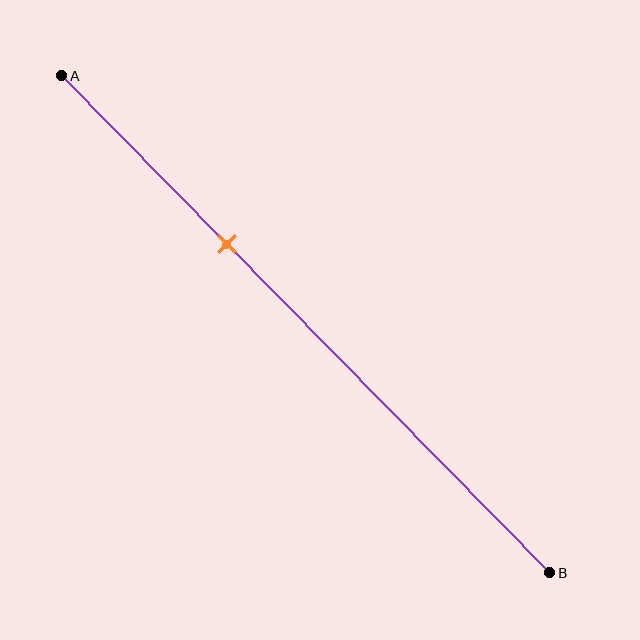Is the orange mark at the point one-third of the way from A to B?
Yes, the mark is approximately at the one-third point.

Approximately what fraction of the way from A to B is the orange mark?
The orange mark is approximately 35% of the way from A to B.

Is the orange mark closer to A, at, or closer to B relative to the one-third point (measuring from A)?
The orange mark is approximately at the one-third point of segment AB.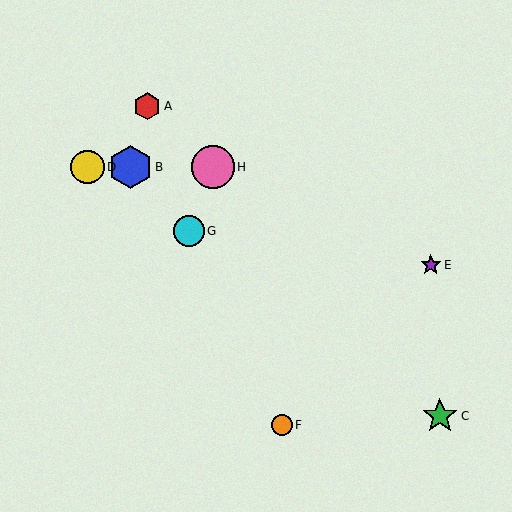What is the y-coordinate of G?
Object G is at y≈231.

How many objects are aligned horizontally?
3 objects (B, D, H) are aligned horizontally.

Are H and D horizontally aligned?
Yes, both are at y≈167.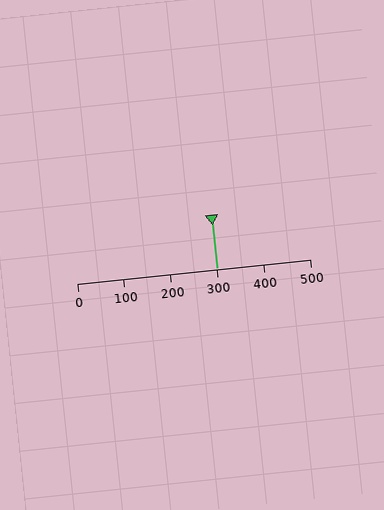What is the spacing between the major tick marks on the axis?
The major ticks are spaced 100 apart.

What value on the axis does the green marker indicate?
The marker indicates approximately 300.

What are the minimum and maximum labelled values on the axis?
The axis runs from 0 to 500.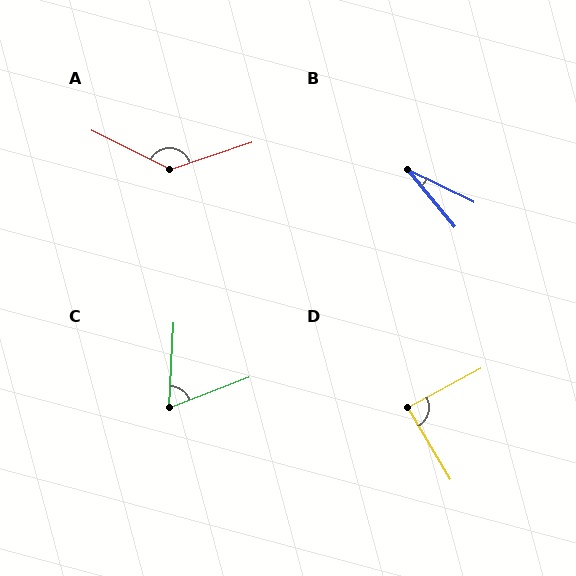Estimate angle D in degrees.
Approximately 88 degrees.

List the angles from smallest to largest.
B (24°), C (66°), D (88°), A (135°).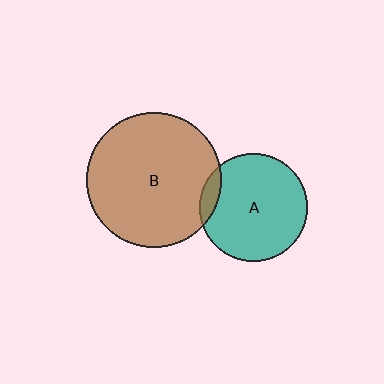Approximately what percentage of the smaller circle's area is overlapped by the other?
Approximately 10%.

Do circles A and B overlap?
Yes.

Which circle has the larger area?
Circle B (brown).